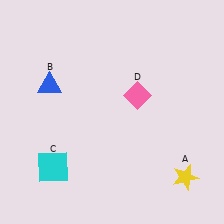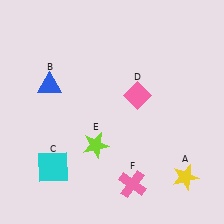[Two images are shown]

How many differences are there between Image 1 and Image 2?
There are 2 differences between the two images.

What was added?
A lime star (E), a pink cross (F) were added in Image 2.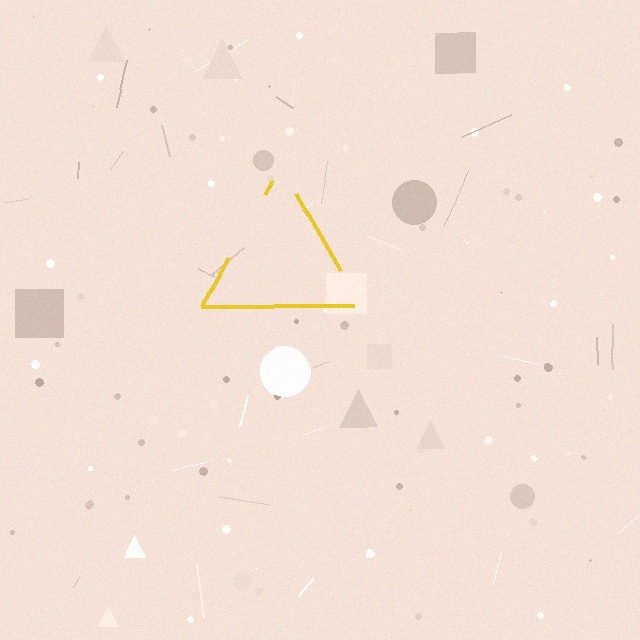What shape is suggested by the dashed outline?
The dashed outline suggests a triangle.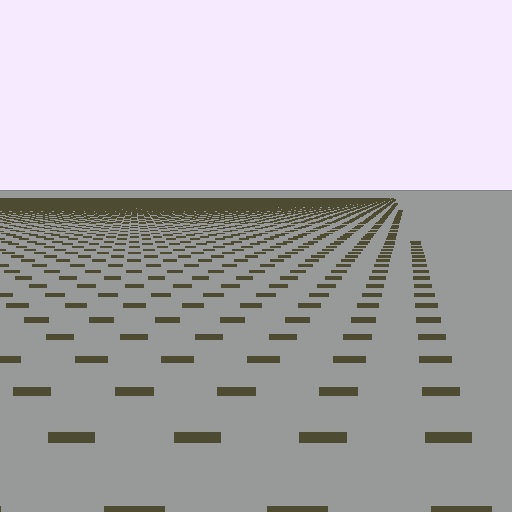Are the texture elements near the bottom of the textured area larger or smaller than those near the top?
Larger. Near the bottom, elements are closer to the viewer and appear at a bigger on-screen size.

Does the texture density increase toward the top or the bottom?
Density increases toward the top.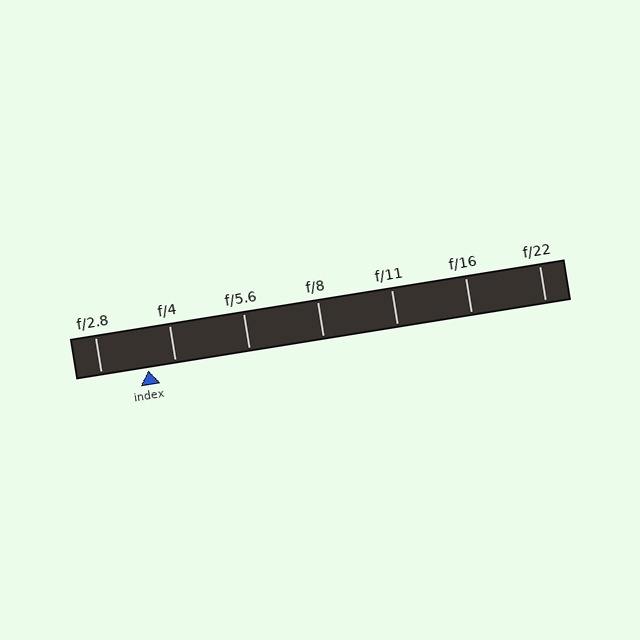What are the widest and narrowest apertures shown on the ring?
The widest aperture shown is f/2.8 and the narrowest is f/22.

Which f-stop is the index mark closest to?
The index mark is closest to f/4.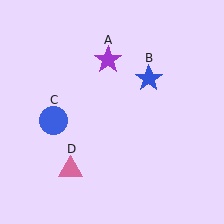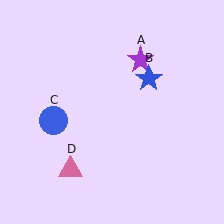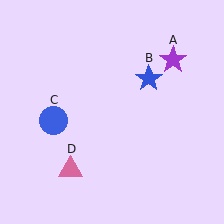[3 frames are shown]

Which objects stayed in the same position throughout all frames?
Blue star (object B) and blue circle (object C) and pink triangle (object D) remained stationary.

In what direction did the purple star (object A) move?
The purple star (object A) moved right.